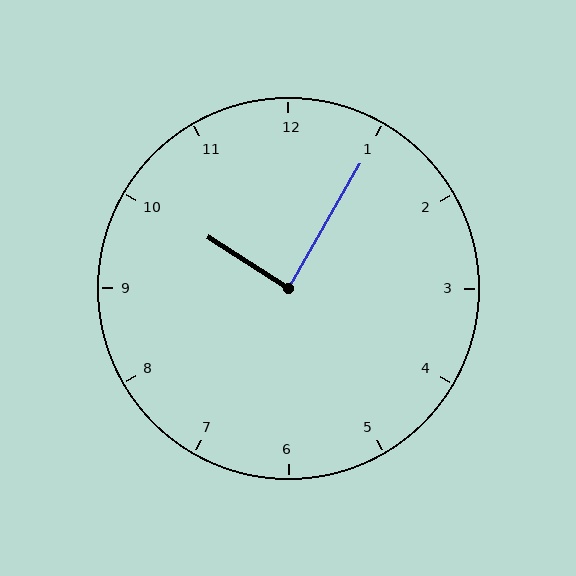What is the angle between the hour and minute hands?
Approximately 88 degrees.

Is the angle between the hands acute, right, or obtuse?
It is right.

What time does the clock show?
10:05.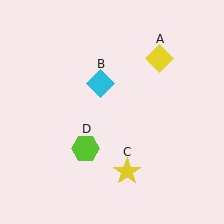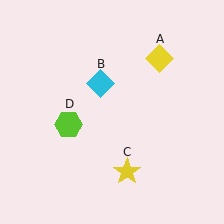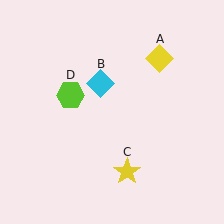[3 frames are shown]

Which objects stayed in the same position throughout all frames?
Yellow diamond (object A) and cyan diamond (object B) and yellow star (object C) remained stationary.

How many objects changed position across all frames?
1 object changed position: lime hexagon (object D).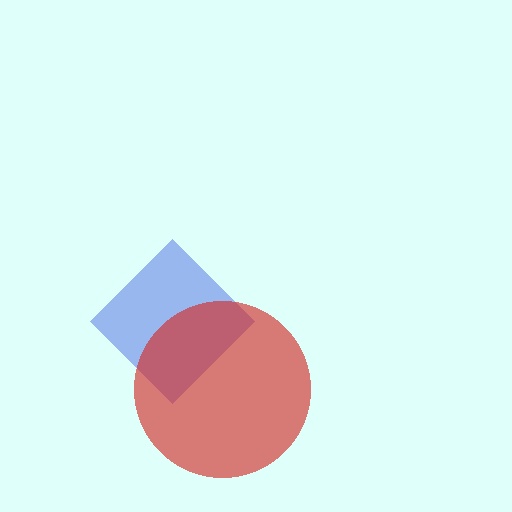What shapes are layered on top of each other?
The layered shapes are: a blue diamond, a red circle.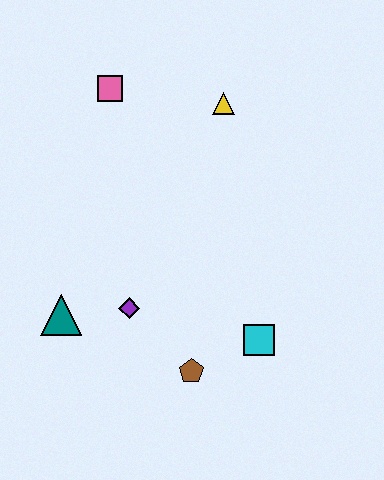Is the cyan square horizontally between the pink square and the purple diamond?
No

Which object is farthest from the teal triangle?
The yellow triangle is farthest from the teal triangle.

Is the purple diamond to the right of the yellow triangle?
No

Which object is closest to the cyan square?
The brown pentagon is closest to the cyan square.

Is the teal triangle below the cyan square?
No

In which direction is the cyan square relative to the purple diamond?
The cyan square is to the right of the purple diamond.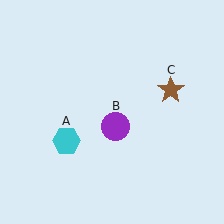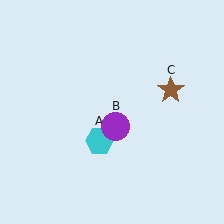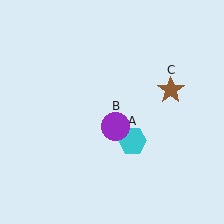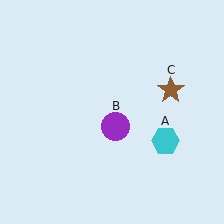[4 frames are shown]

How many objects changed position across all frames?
1 object changed position: cyan hexagon (object A).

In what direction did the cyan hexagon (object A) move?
The cyan hexagon (object A) moved right.